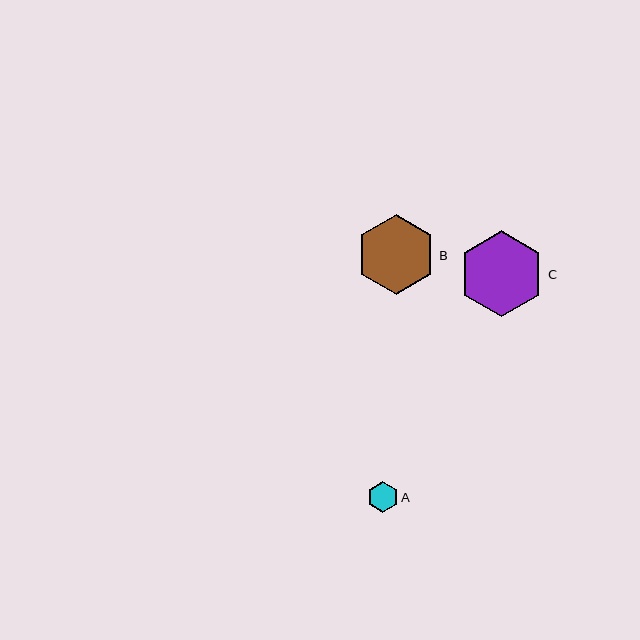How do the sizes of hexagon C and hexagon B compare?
Hexagon C and hexagon B are approximately the same size.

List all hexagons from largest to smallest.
From largest to smallest: C, B, A.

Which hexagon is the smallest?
Hexagon A is the smallest with a size of approximately 31 pixels.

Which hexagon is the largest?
Hexagon C is the largest with a size of approximately 86 pixels.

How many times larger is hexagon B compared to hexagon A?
Hexagon B is approximately 2.5 times the size of hexagon A.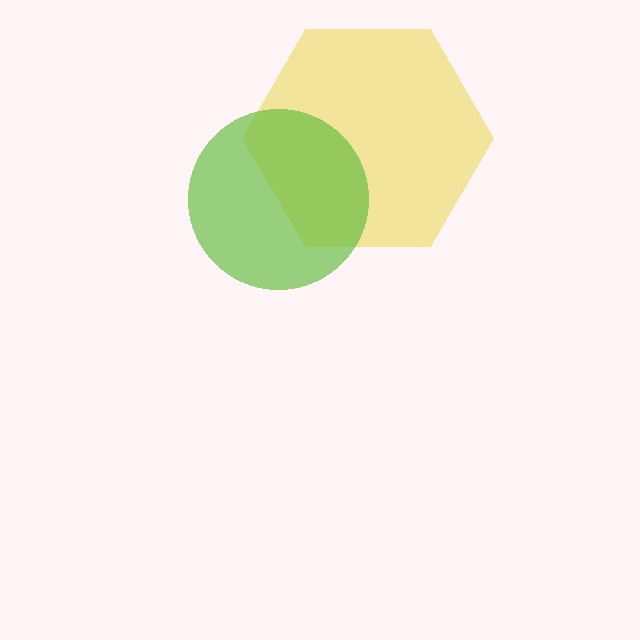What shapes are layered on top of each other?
The layered shapes are: a yellow hexagon, a lime circle.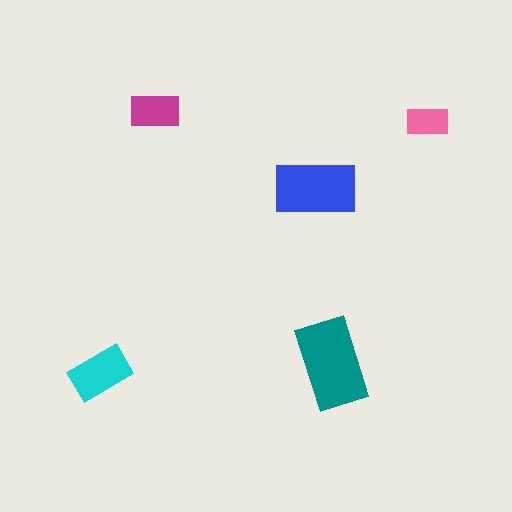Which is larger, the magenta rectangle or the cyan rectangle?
The cyan one.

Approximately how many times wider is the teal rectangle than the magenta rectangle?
About 2 times wider.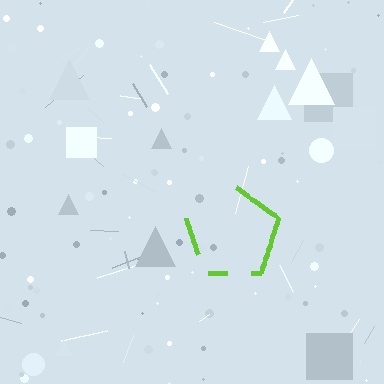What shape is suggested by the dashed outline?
The dashed outline suggests a pentagon.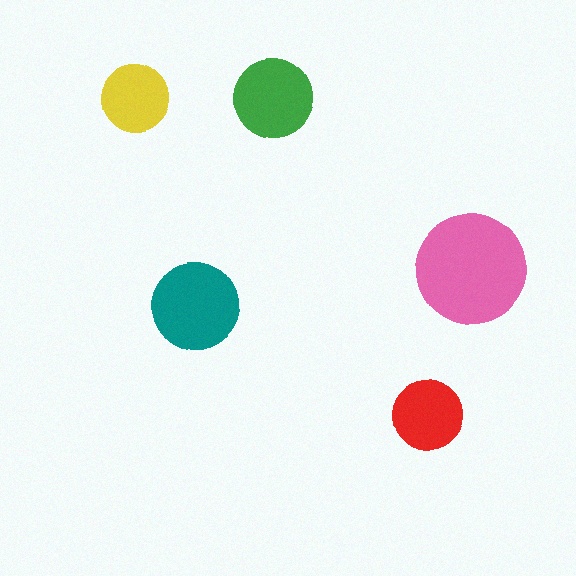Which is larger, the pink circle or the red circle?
The pink one.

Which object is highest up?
The yellow circle is topmost.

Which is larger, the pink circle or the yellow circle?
The pink one.